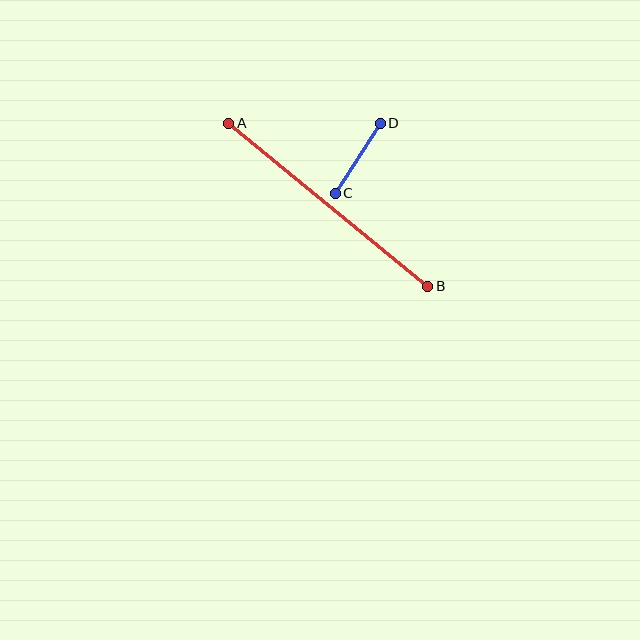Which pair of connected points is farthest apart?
Points A and B are farthest apart.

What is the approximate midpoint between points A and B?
The midpoint is at approximately (328, 205) pixels.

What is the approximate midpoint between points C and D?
The midpoint is at approximately (358, 158) pixels.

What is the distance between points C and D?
The distance is approximately 83 pixels.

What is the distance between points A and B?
The distance is approximately 257 pixels.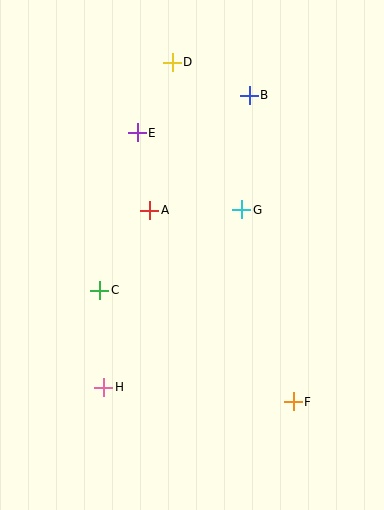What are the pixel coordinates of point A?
Point A is at (149, 210).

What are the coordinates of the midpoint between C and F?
The midpoint between C and F is at (197, 346).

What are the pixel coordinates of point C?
Point C is at (100, 290).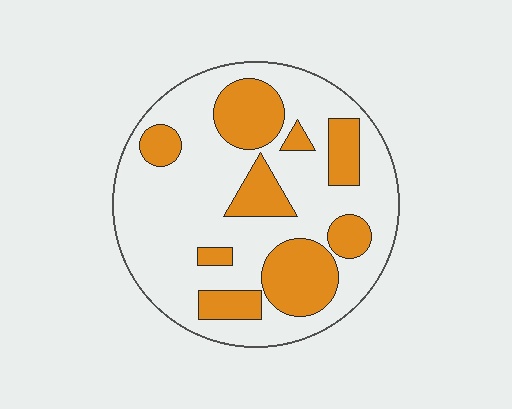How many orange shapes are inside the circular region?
9.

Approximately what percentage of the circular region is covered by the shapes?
Approximately 30%.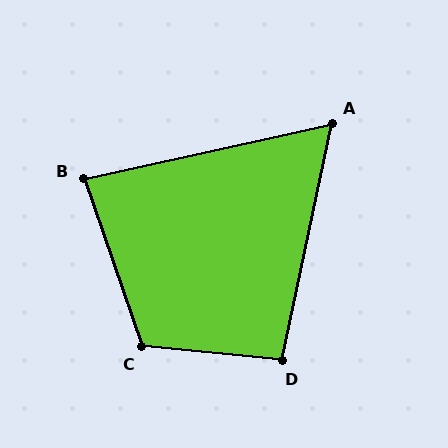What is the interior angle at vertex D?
Approximately 97 degrees (obtuse).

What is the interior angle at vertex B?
Approximately 83 degrees (acute).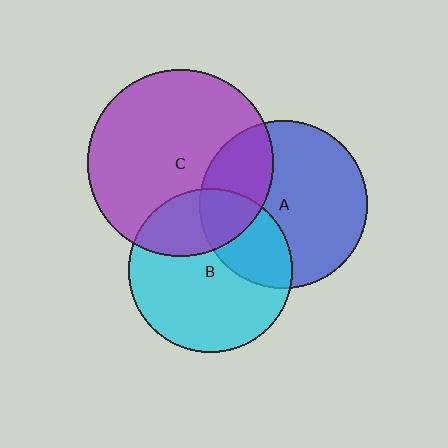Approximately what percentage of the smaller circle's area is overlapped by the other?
Approximately 30%.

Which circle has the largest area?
Circle C (purple).